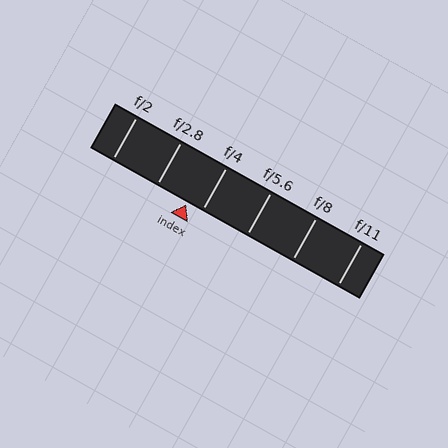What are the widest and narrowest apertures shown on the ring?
The widest aperture shown is f/2 and the narrowest is f/11.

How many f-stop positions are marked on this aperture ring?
There are 6 f-stop positions marked.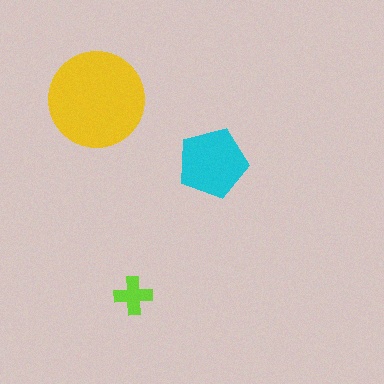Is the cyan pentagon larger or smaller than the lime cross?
Larger.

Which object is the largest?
The yellow circle.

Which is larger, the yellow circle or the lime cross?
The yellow circle.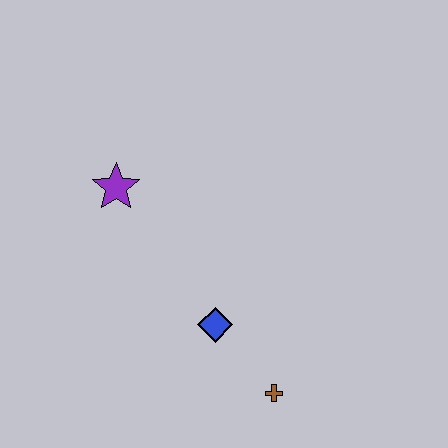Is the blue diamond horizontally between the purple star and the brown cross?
Yes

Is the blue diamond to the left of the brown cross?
Yes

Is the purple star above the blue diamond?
Yes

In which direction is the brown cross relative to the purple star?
The brown cross is below the purple star.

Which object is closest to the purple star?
The blue diamond is closest to the purple star.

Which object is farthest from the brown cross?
The purple star is farthest from the brown cross.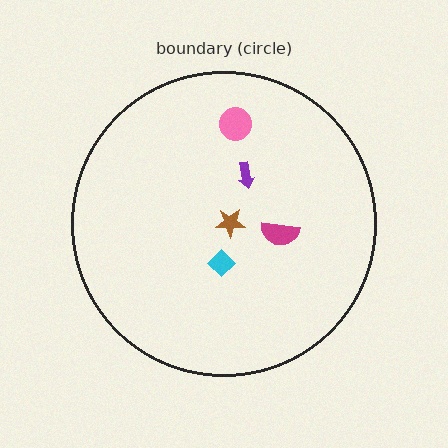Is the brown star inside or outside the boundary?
Inside.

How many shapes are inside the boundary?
5 inside, 0 outside.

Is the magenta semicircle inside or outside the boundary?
Inside.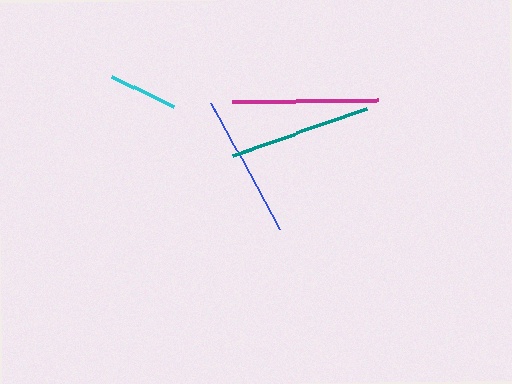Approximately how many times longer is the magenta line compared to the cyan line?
The magenta line is approximately 2.1 times the length of the cyan line.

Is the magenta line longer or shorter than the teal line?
The magenta line is longer than the teal line.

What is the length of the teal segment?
The teal segment is approximately 142 pixels long.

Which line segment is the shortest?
The cyan line is the shortest at approximately 70 pixels.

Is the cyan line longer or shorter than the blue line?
The blue line is longer than the cyan line.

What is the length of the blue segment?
The blue segment is approximately 144 pixels long.